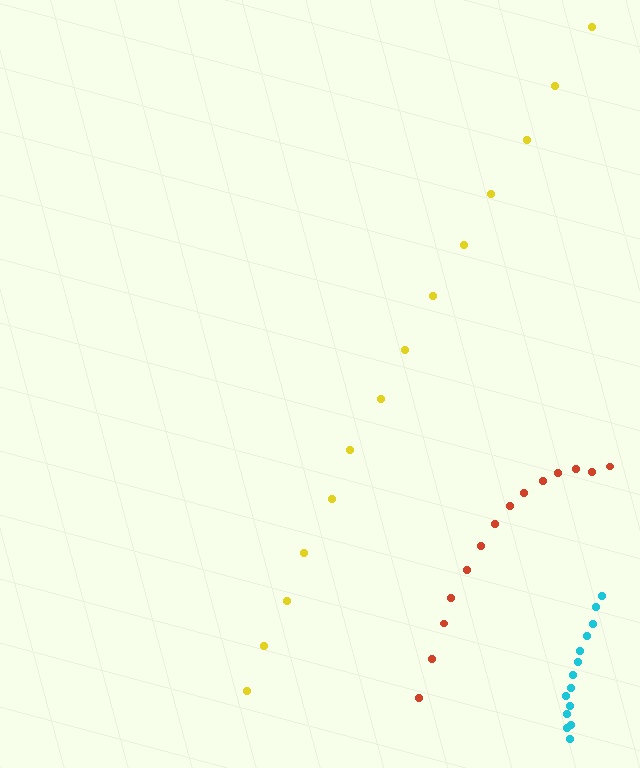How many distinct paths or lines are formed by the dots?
There are 3 distinct paths.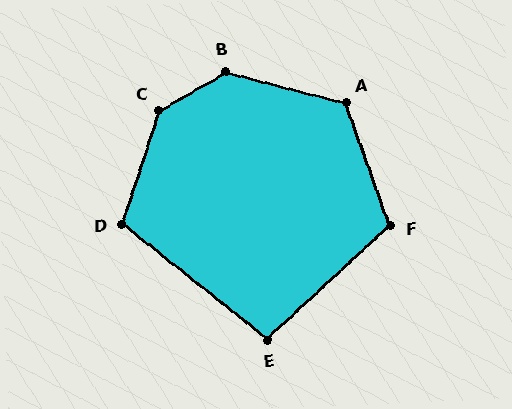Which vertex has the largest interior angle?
C, at approximately 137 degrees.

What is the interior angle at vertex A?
Approximately 124 degrees (obtuse).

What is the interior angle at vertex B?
Approximately 136 degrees (obtuse).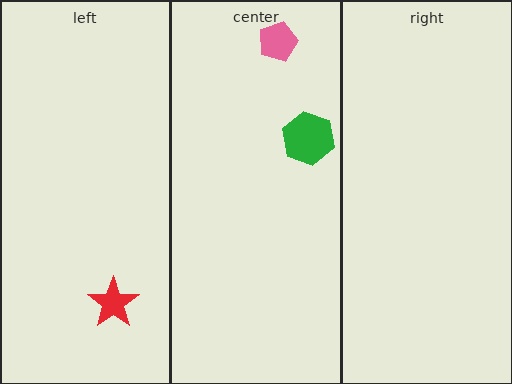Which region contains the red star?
The left region.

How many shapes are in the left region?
1.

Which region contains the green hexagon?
The center region.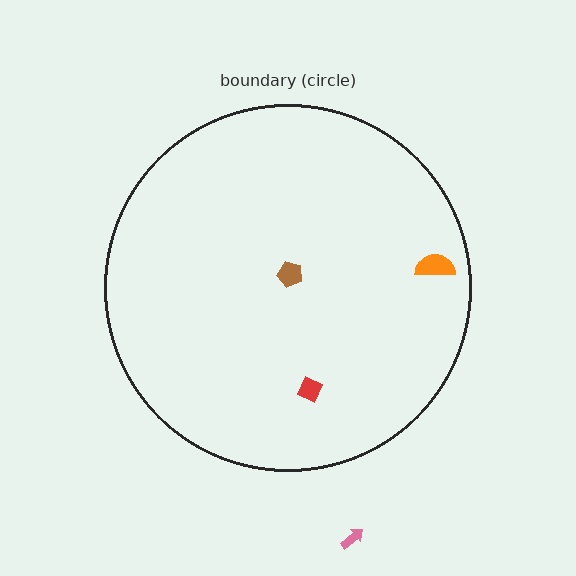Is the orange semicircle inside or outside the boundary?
Inside.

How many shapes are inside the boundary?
3 inside, 1 outside.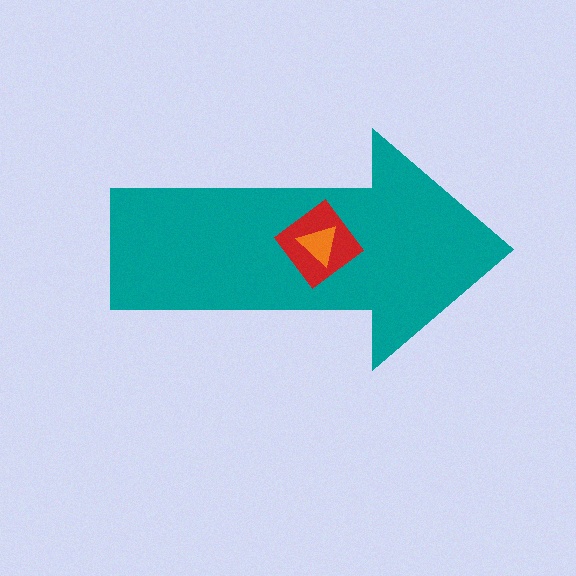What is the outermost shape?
The teal arrow.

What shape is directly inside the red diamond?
The orange triangle.